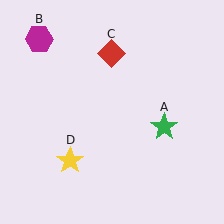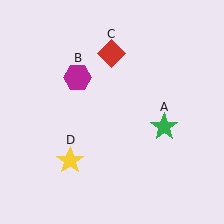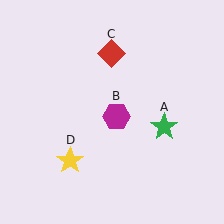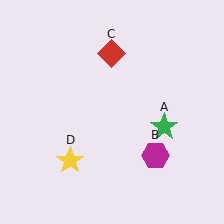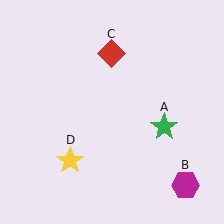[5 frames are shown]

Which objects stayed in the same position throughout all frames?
Green star (object A) and red diamond (object C) and yellow star (object D) remained stationary.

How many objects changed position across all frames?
1 object changed position: magenta hexagon (object B).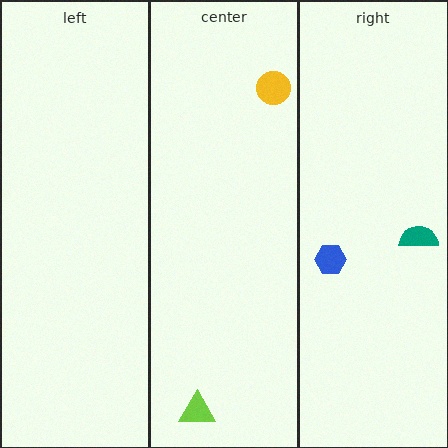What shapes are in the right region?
The blue hexagon, the teal semicircle.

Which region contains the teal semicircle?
The right region.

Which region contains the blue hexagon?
The right region.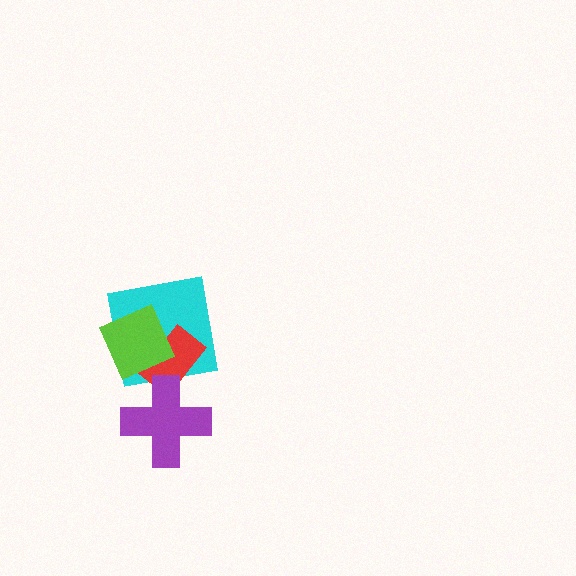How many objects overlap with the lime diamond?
2 objects overlap with the lime diamond.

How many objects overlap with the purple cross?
1 object overlaps with the purple cross.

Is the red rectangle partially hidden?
Yes, it is partially covered by another shape.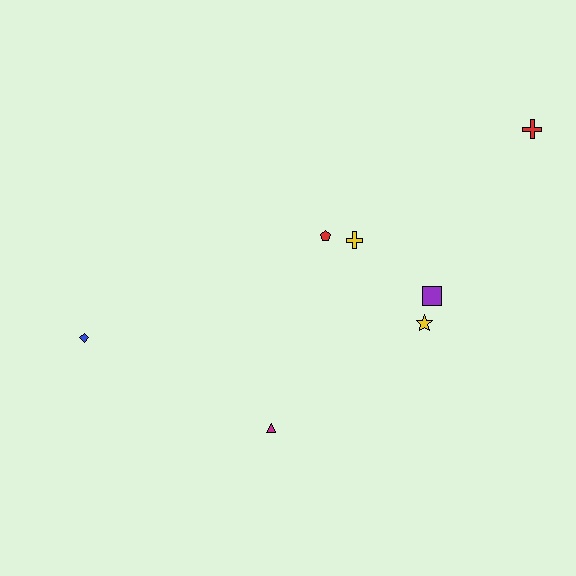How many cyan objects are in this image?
There are no cyan objects.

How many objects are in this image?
There are 7 objects.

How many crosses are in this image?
There are 2 crosses.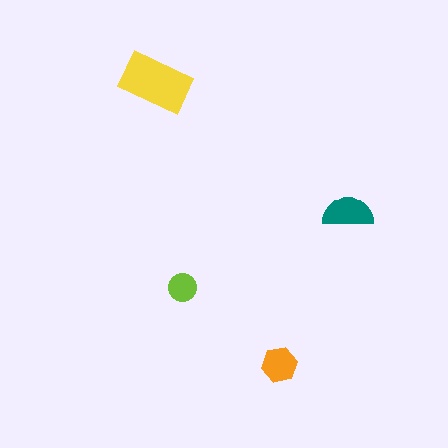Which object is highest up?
The yellow rectangle is topmost.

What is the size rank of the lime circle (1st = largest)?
4th.